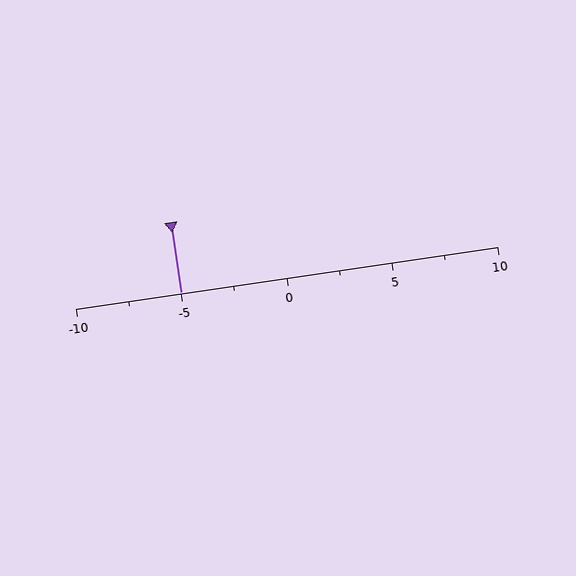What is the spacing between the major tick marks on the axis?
The major ticks are spaced 5 apart.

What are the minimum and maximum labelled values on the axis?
The axis runs from -10 to 10.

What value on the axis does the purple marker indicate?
The marker indicates approximately -5.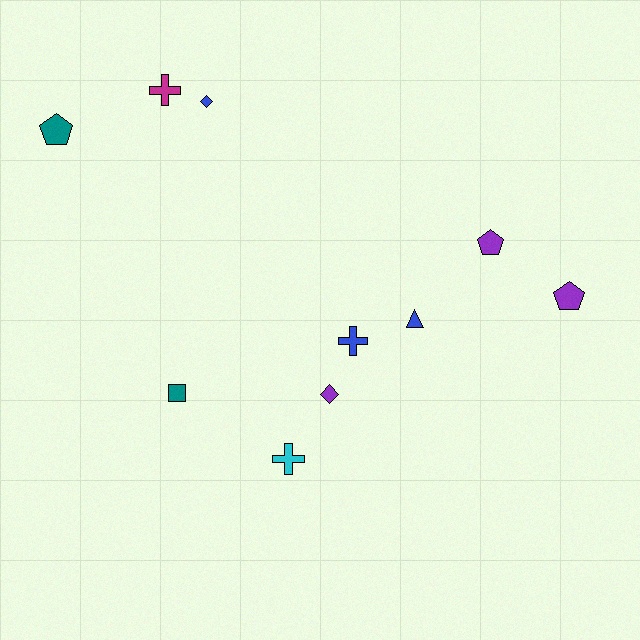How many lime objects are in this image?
There are no lime objects.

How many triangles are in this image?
There is 1 triangle.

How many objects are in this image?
There are 10 objects.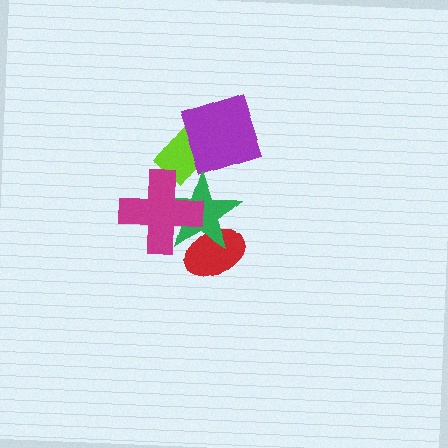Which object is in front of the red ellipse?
The green star is in front of the red ellipse.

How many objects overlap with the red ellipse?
1 object overlaps with the red ellipse.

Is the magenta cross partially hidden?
No, no other shape covers it.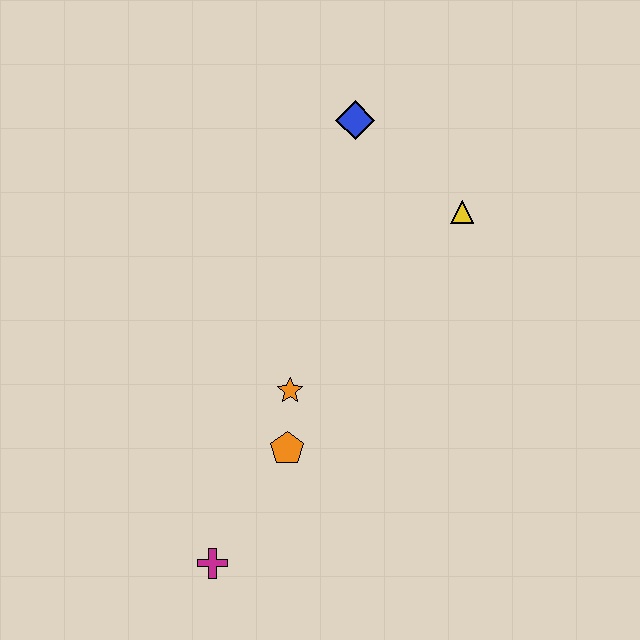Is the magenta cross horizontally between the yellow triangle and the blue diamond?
No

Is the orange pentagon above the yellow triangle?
No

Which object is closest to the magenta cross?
The orange pentagon is closest to the magenta cross.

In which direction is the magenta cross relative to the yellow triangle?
The magenta cross is below the yellow triangle.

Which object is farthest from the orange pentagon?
The blue diamond is farthest from the orange pentagon.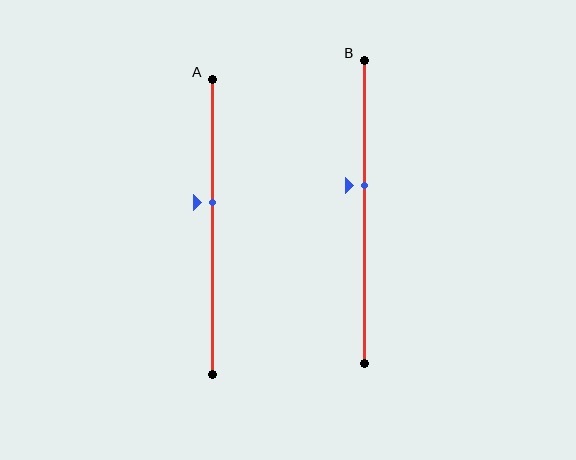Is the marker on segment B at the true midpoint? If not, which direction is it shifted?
No, the marker on segment B is shifted upward by about 9% of the segment length.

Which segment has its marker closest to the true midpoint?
Segment A has its marker closest to the true midpoint.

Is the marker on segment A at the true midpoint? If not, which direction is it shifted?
No, the marker on segment A is shifted upward by about 8% of the segment length.